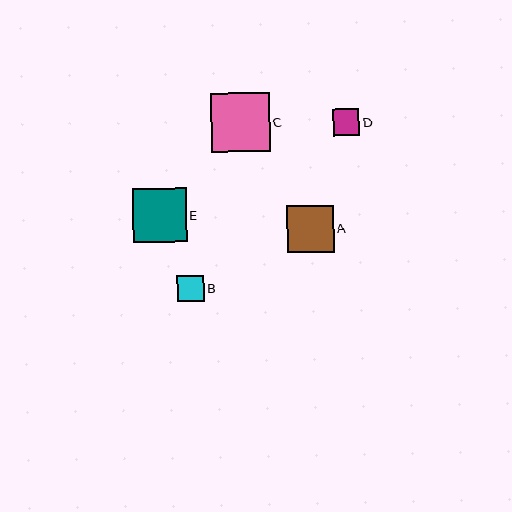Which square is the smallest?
Square B is the smallest with a size of approximately 26 pixels.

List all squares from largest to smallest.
From largest to smallest: C, E, A, D, B.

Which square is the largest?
Square C is the largest with a size of approximately 59 pixels.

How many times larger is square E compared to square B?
Square E is approximately 2.1 times the size of square B.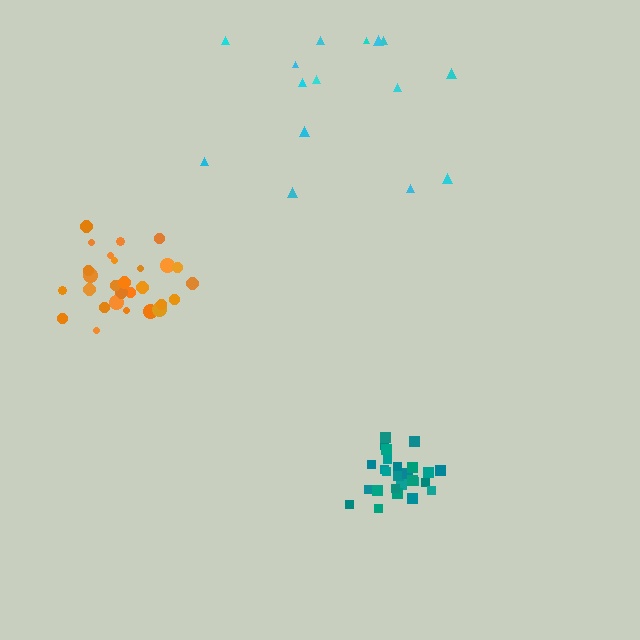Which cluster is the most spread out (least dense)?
Cyan.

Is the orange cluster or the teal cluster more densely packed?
Teal.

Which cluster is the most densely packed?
Teal.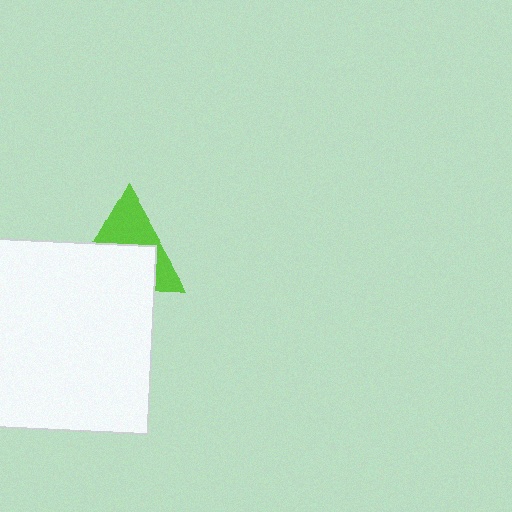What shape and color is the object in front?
The object in front is a white square.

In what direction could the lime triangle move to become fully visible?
The lime triangle could move up. That would shift it out from behind the white square entirely.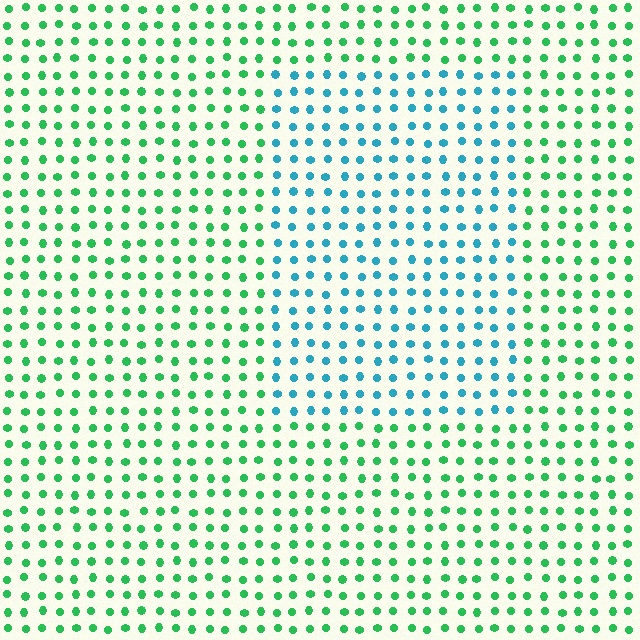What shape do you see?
I see a rectangle.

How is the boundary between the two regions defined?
The boundary is defined purely by a slight shift in hue (about 52 degrees). Spacing, size, and orientation are identical on both sides.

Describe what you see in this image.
The image is filled with small green elements in a uniform arrangement. A rectangle-shaped region is visible where the elements are tinted to a slightly different hue, forming a subtle color boundary.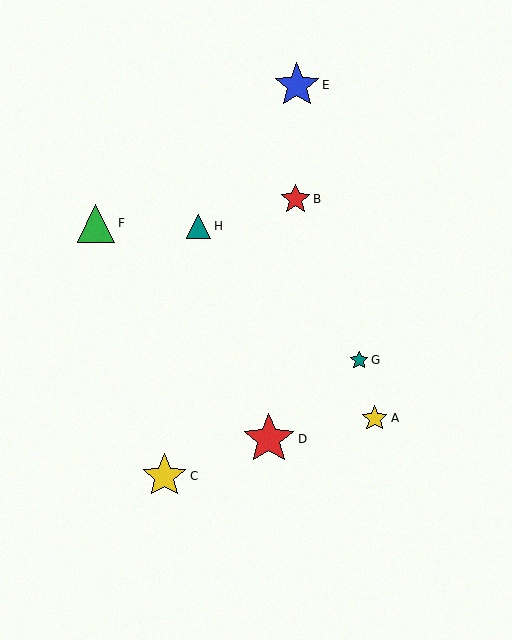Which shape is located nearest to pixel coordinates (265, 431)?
The red star (labeled D) at (269, 439) is nearest to that location.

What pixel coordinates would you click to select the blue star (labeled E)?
Click at (297, 85) to select the blue star E.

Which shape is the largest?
The red star (labeled D) is the largest.